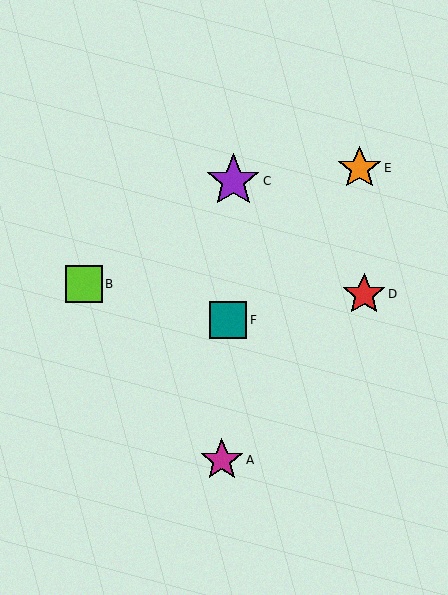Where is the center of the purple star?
The center of the purple star is at (233, 181).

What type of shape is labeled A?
Shape A is a magenta star.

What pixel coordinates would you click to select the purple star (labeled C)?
Click at (233, 181) to select the purple star C.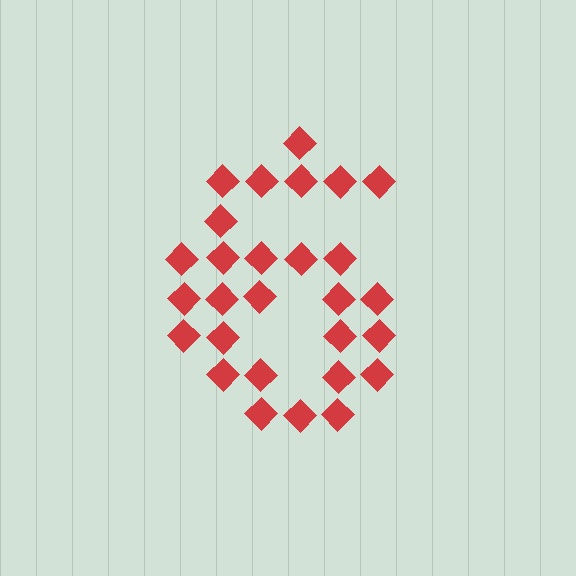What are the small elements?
The small elements are diamonds.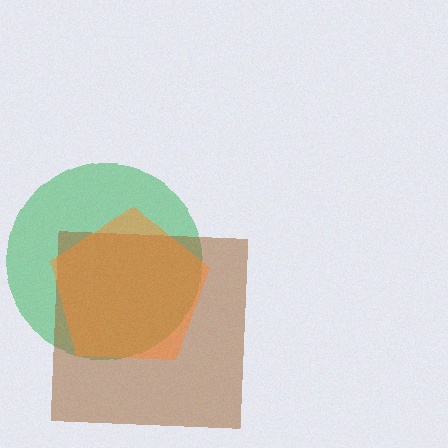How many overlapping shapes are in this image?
There are 3 overlapping shapes in the image.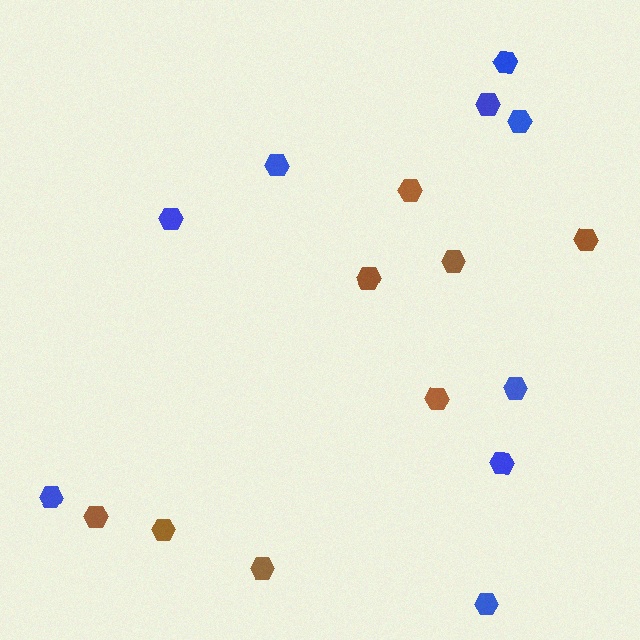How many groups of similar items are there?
There are 2 groups: one group of blue hexagons (9) and one group of brown hexagons (8).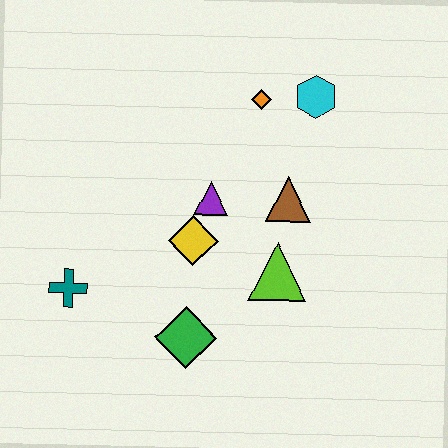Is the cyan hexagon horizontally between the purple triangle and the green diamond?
No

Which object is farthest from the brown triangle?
The teal cross is farthest from the brown triangle.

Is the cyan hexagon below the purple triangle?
No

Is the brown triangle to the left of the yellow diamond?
No